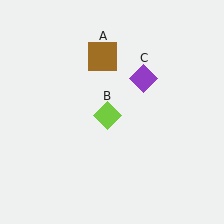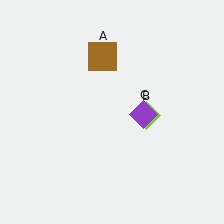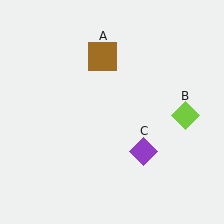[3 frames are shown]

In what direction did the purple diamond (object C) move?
The purple diamond (object C) moved down.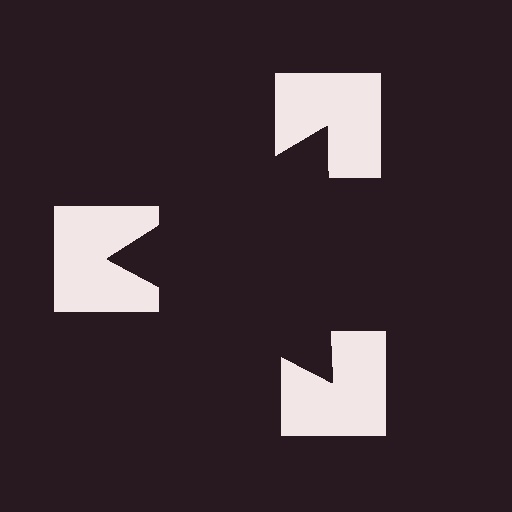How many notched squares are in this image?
There are 3 — one at each vertex of the illusory triangle.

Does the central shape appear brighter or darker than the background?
It typically appears slightly darker than the background, even though no actual brightness change is drawn.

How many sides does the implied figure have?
3 sides.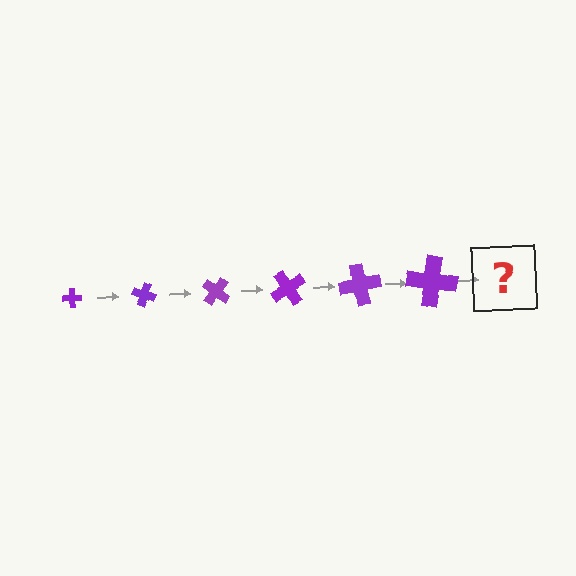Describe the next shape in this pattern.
It should be a cross, larger than the previous one and rotated 120 degrees from the start.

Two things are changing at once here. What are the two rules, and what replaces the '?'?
The two rules are that the cross grows larger each step and it rotates 20 degrees each step. The '?' should be a cross, larger than the previous one and rotated 120 degrees from the start.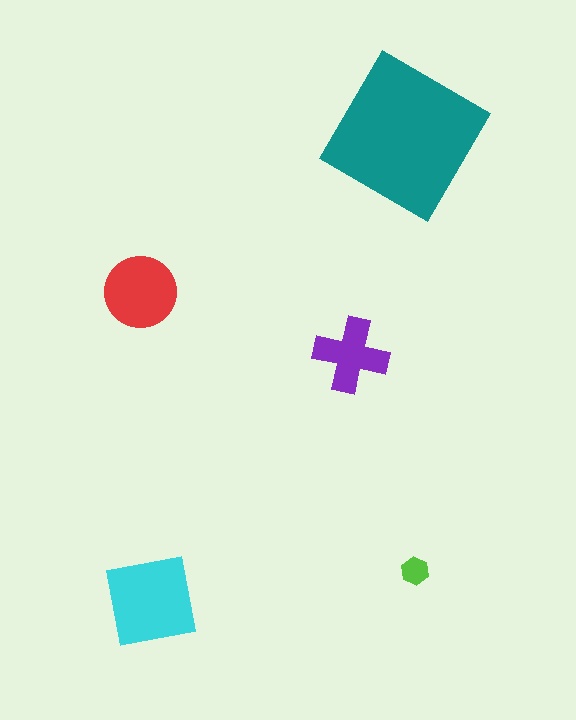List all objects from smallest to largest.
The lime hexagon, the purple cross, the red circle, the cyan square, the teal diamond.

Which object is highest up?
The teal diamond is topmost.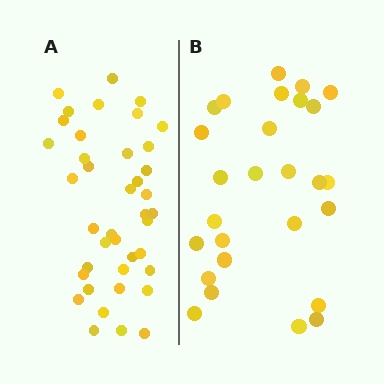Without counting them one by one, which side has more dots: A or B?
Region A (the left region) has more dots.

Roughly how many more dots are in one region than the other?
Region A has approximately 15 more dots than region B.